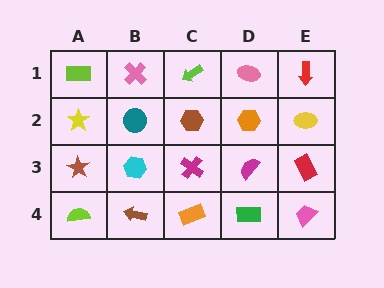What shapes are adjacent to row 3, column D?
An orange hexagon (row 2, column D), a green rectangle (row 4, column D), a magenta cross (row 3, column C), a red rectangle (row 3, column E).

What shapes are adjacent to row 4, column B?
A cyan hexagon (row 3, column B), a lime semicircle (row 4, column A), an orange rectangle (row 4, column C).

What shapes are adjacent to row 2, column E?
A red arrow (row 1, column E), a red rectangle (row 3, column E), an orange hexagon (row 2, column D).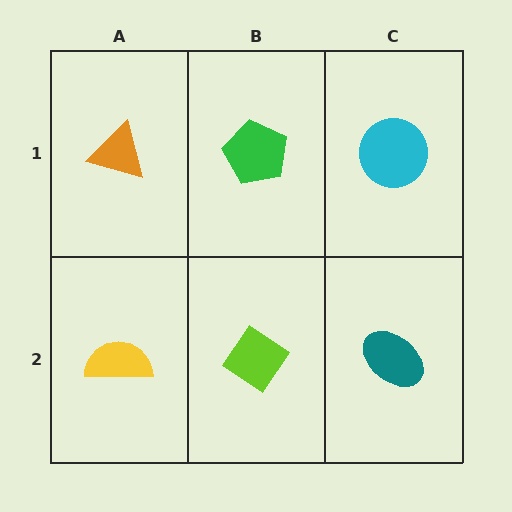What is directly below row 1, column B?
A lime diamond.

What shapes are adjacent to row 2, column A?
An orange triangle (row 1, column A), a lime diamond (row 2, column B).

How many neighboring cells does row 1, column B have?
3.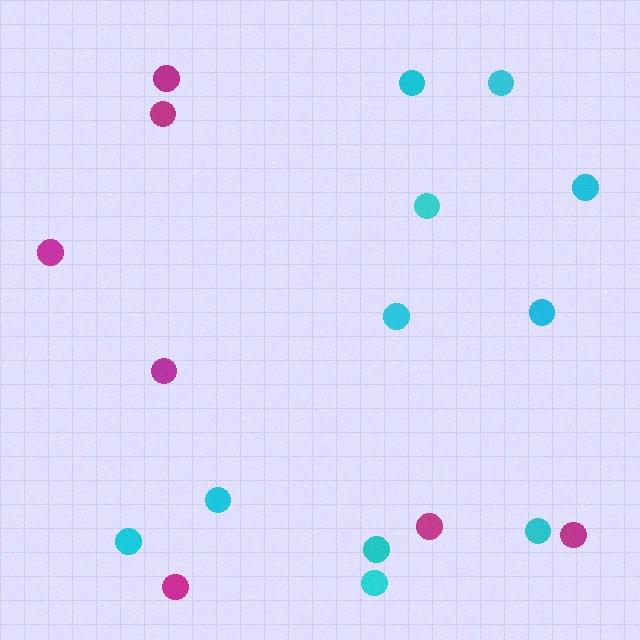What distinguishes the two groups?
There are 2 groups: one group of magenta circles (7) and one group of cyan circles (11).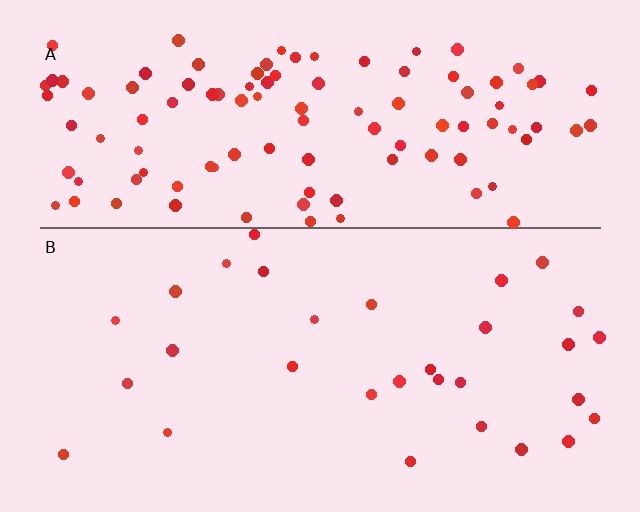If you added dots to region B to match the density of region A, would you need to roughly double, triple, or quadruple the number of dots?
Approximately quadruple.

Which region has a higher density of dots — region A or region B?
A (the top).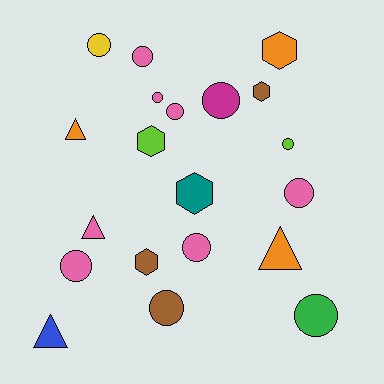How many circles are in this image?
There are 11 circles.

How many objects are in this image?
There are 20 objects.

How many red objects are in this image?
There are no red objects.